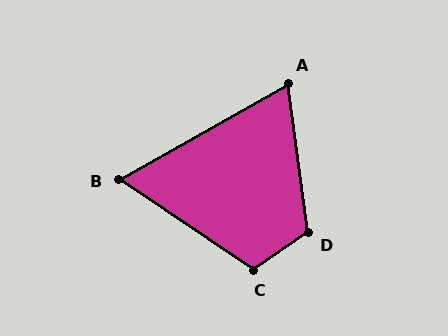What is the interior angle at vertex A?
Approximately 68 degrees (acute).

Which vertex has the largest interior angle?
D, at approximately 117 degrees.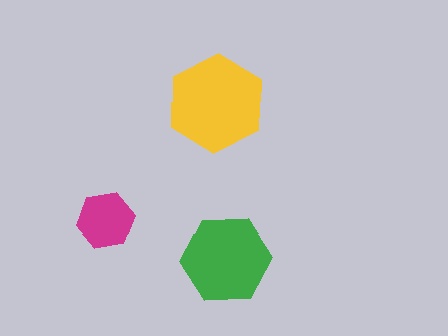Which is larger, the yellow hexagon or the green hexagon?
The yellow one.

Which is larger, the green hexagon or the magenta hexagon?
The green one.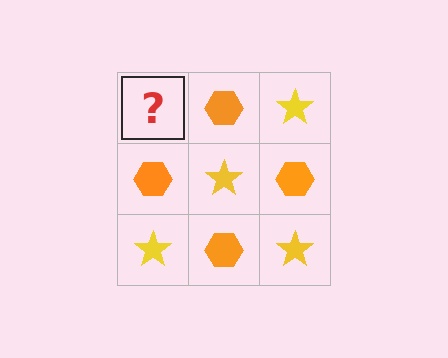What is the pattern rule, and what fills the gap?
The rule is that it alternates yellow star and orange hexagon in a checkerboard pattern. The gap should be filled with a yellow star.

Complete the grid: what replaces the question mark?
The question mark should be replaced with a yellow star.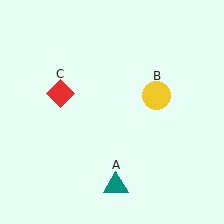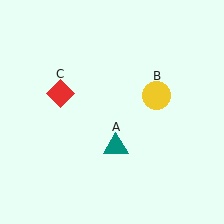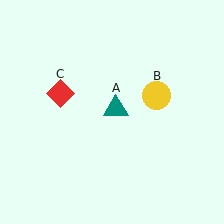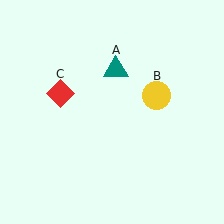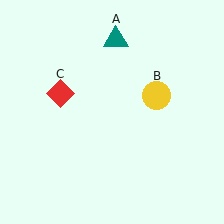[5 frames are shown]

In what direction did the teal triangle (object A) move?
The teal triangle (object A) moved up.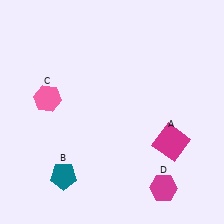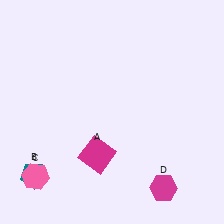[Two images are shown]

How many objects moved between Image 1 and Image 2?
3 objects moved between the two images.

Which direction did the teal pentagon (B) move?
The teal pentagon (B) moved left.